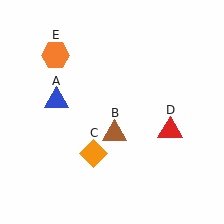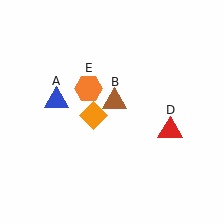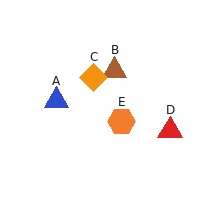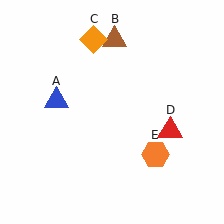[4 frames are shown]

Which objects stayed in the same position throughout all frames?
Blue triangle (object A) and red triangle (object D) remained stationary.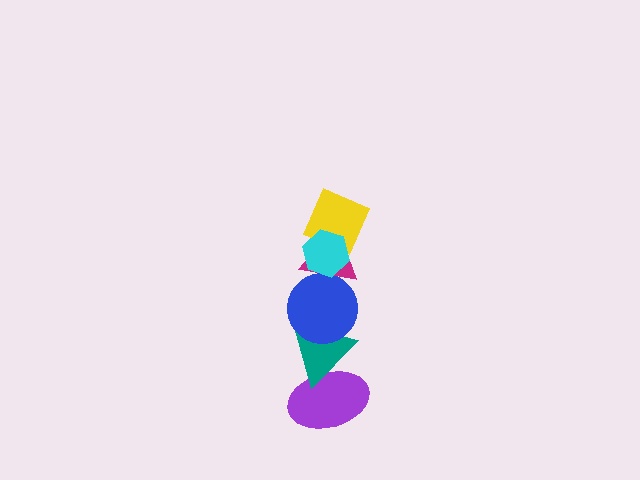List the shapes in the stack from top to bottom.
From top to bottom: the cyan hexagon, the yellow diamond, the magenta triangle, the blue circle, the teal triangle, the purple ellipse.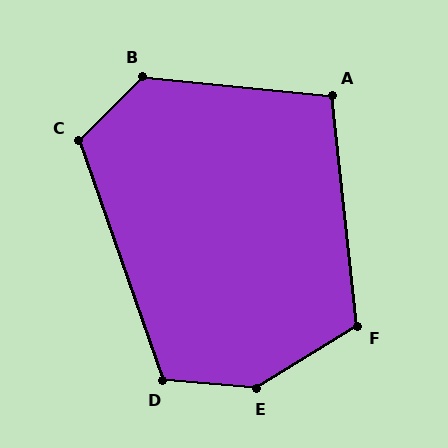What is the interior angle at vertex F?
Approximately 116 degrees (obtuse).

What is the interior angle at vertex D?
Approximately 115 degrees (obtuse).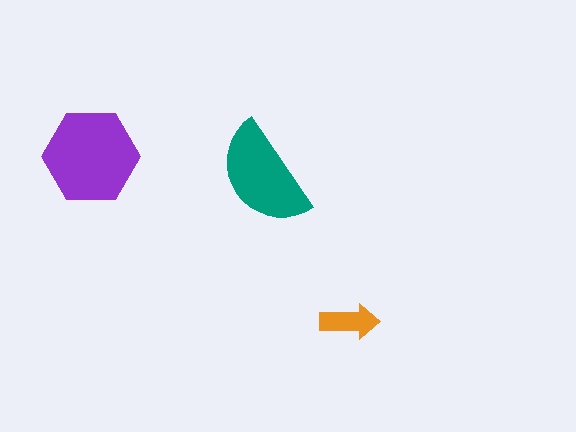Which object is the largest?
The purple hexagon.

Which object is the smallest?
The orange arrow.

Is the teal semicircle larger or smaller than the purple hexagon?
Smaller.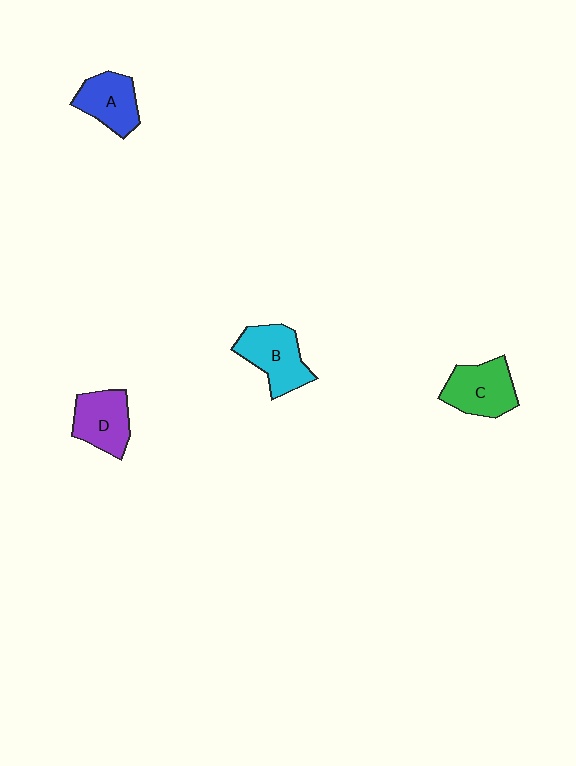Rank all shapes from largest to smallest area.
From largest to smallest: B (cyan), C (green), D (purple), A (blue).